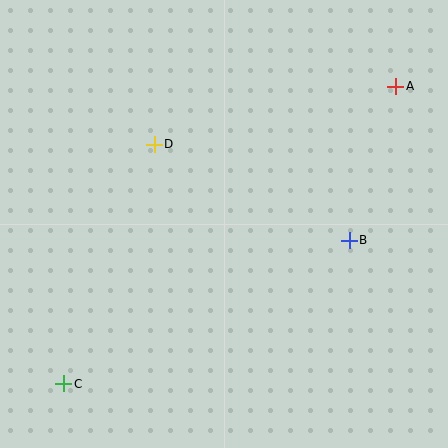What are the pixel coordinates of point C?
Point C is at (64, 384).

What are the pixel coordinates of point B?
Point B is at (349, 240).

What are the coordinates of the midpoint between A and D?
The midpoint between A and D is at (275, 115).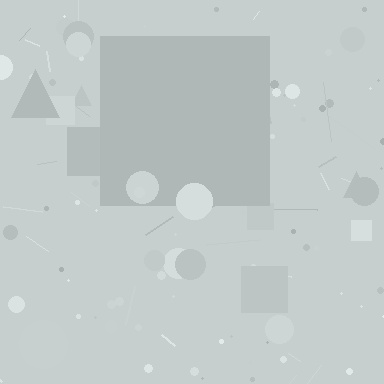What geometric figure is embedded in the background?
A square is embedded in the background.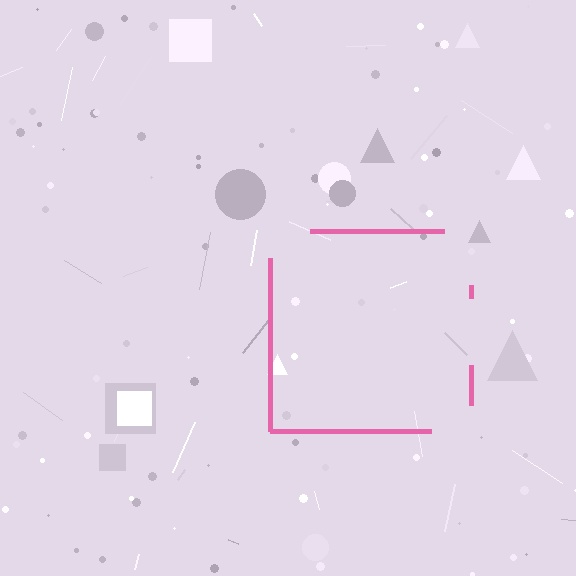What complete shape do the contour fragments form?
The contour fragments form a square.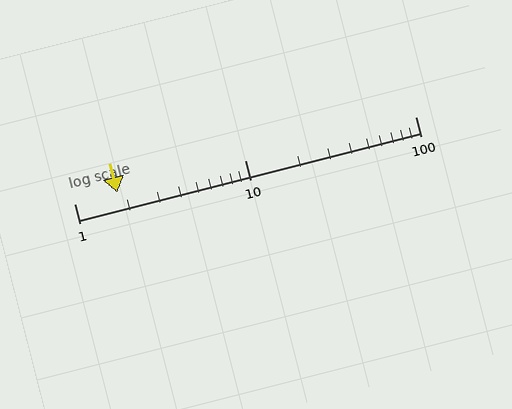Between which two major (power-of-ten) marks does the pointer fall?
The pointer is between 1 and 10.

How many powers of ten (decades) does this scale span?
The scale spans 2 decades, from 1 to 100.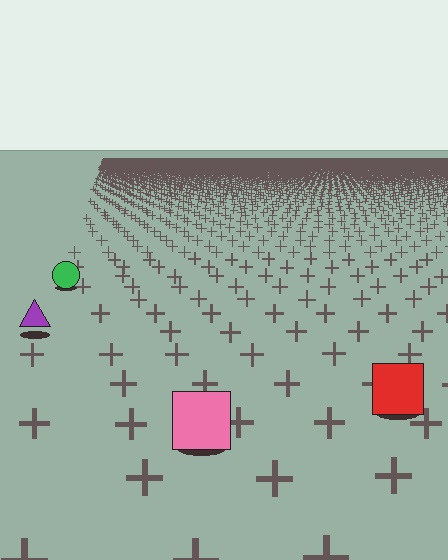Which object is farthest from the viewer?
The green circle is farthest from the viewer. It appears smaller and the ground texture around it is denser.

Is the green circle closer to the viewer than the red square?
No. The red square is closer — you can tell from the texture gradient: the ground texture is coarser near it.